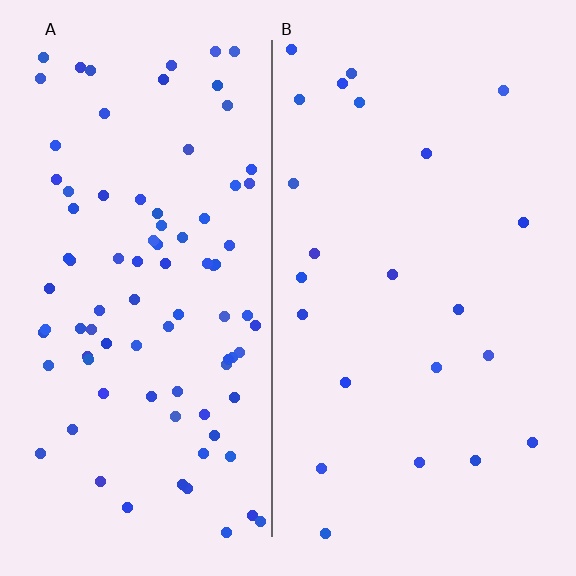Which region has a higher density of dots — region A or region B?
A (the left).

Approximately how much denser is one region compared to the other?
Approximately 3.9× — region A over region B.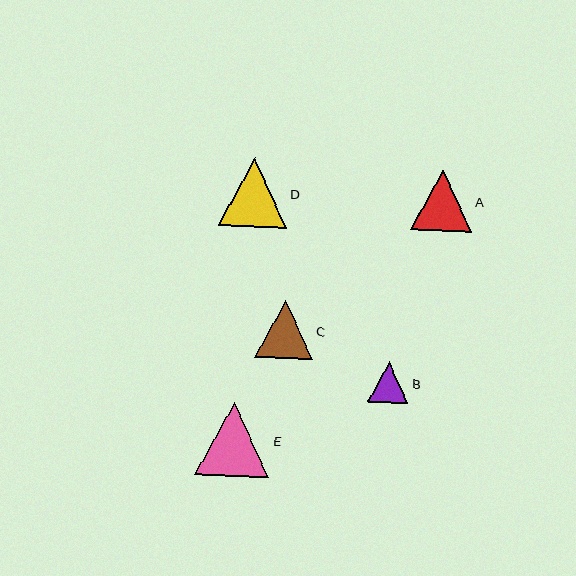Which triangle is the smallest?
Triangle B is the smallest with a size of approximately 41 pixels.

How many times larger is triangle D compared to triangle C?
Triangle D is approximately 1.2 times the size of triangle C.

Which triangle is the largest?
Triangle E is the largest with a size of approximately 75 pixels.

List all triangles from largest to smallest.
From largest to smallest: E, D, A, C, B.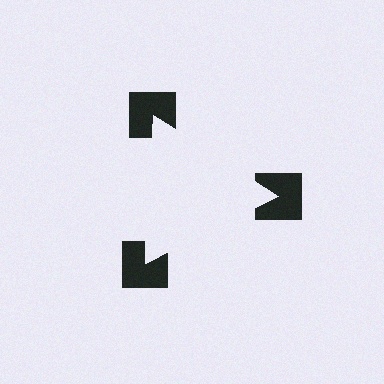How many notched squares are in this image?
There are 3 — one at each vertex of the illusory triangle.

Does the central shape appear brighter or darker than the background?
It typically appears slightly brighter than the background, even though no actual brightness change is drawn.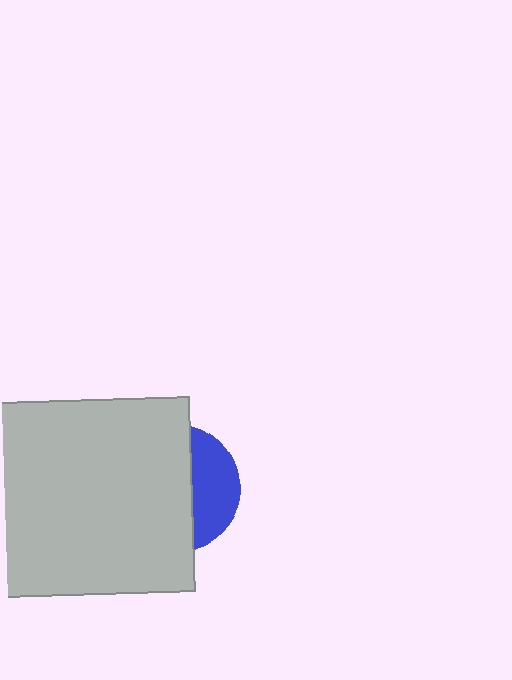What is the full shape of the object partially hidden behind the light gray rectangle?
The partially hidden object is a blue circle.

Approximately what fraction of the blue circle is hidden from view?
Roughly 66% of the blue circle is hidden behind the light gray rectangle.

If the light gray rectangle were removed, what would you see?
You would see the complete blue circle.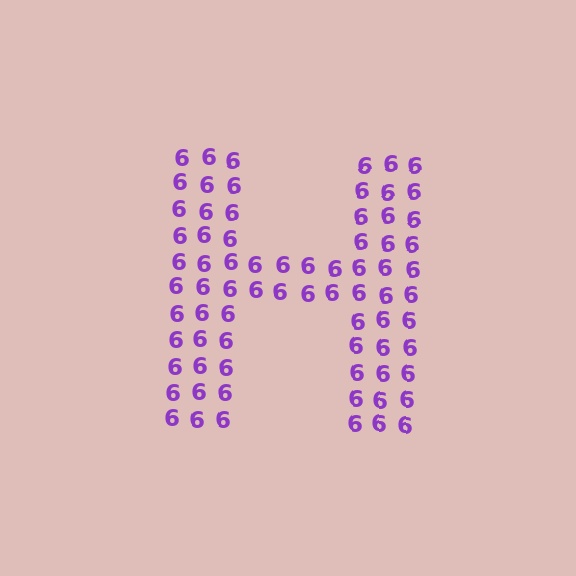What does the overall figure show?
The overall figure shows the letter H.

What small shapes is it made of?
It is made of small digit 6's.